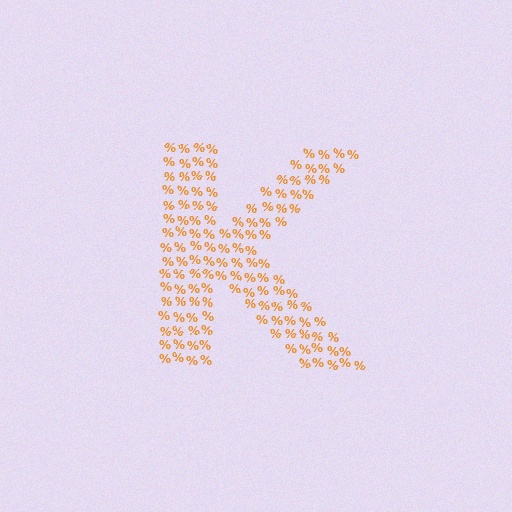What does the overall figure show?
The overall figure shows the letter K.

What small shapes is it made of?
It is made of small percent signs.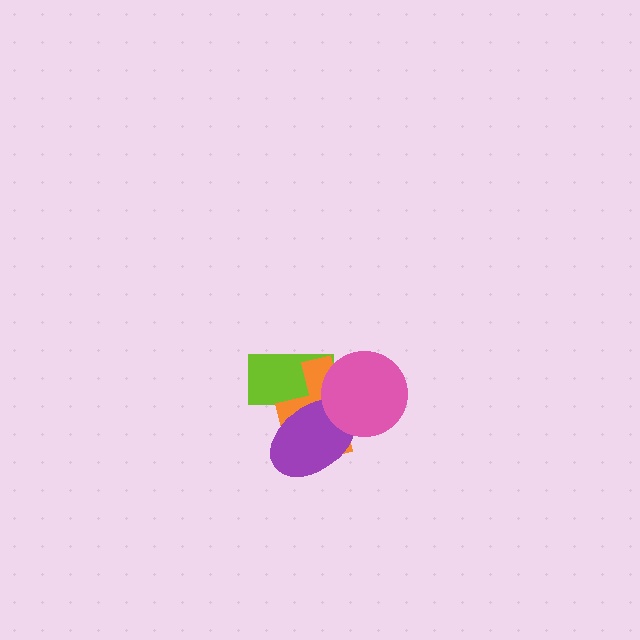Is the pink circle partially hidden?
No, no other shape covers it.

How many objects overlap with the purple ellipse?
3 objects overlap with the purple ellipse.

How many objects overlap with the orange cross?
3 objects overlap with the orange cross.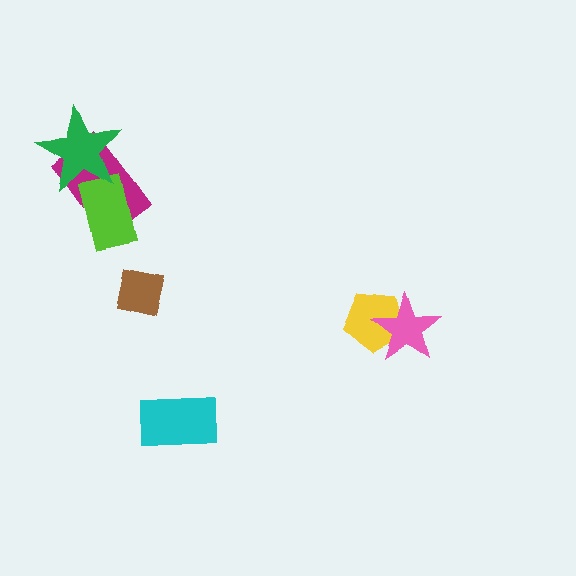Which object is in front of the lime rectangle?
The green star is in front of the lime rectangle.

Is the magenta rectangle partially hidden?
Yes, it is partially covered by another shape.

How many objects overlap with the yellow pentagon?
1 object overlaps with the yellow pentagon.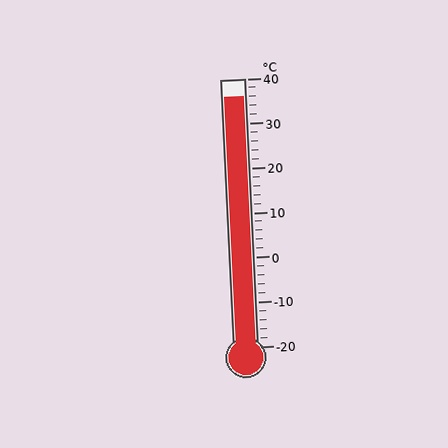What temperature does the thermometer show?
The thermometer shows approximately 36°C.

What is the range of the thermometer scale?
The thermometer scale ranges from -20°C to 40°C.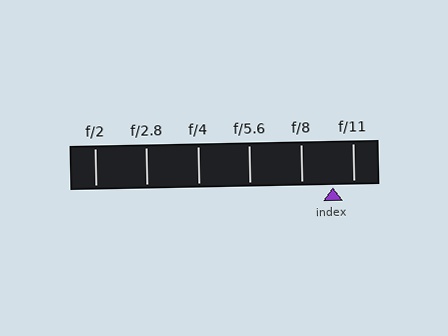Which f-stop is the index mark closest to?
The index mark is closest to f/11.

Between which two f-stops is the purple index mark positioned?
The index mark is between f/8 and f/11.